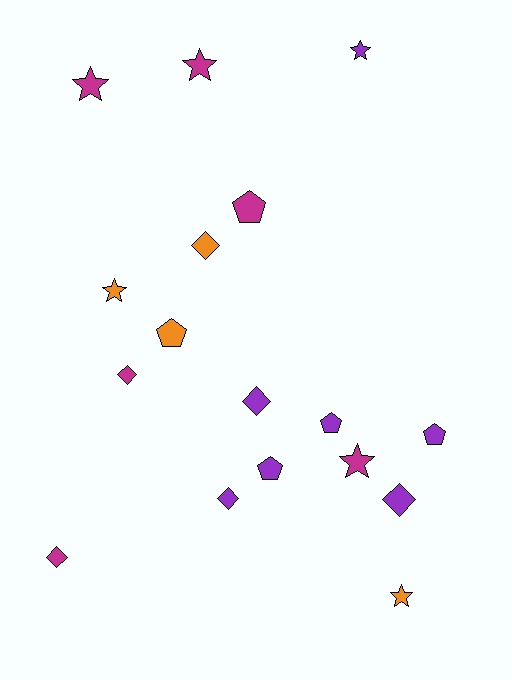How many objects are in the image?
There are 17 objects.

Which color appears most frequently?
Purple, with 7 objects.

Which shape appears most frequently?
Diamond, with 6 objects.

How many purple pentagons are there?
There are 3 purple pentagons.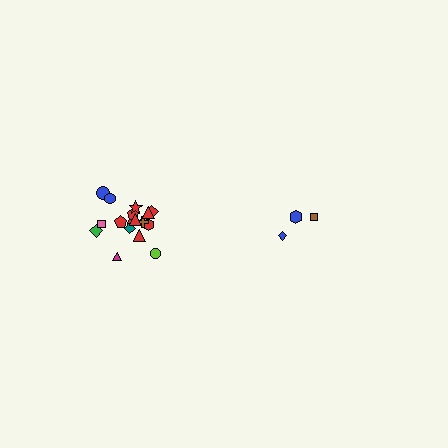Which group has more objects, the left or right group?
The left group.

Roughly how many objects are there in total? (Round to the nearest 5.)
Roughly 20 objects in total.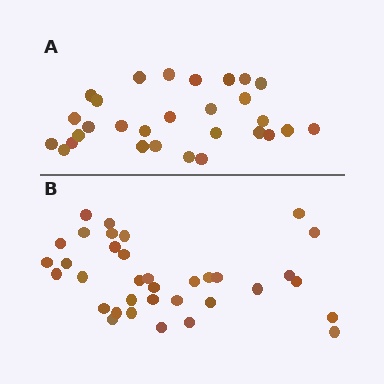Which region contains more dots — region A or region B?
Region B (the bottom region) has more dots.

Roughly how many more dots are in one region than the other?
Region B has about 6 more dots than region A.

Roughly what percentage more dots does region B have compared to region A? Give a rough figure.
About 20% more.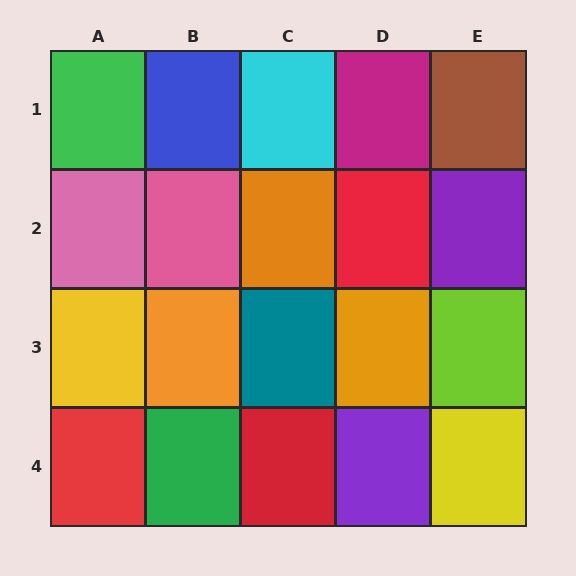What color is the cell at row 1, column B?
Blue.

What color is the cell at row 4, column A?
Red.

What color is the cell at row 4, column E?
Yellow.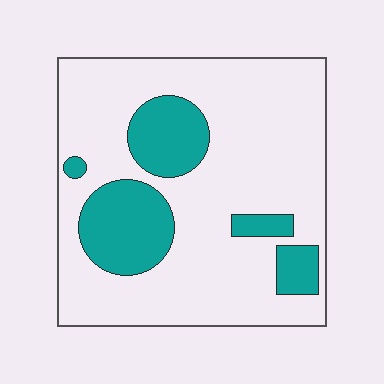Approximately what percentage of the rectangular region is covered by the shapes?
Approximately 25%.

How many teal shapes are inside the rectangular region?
5.